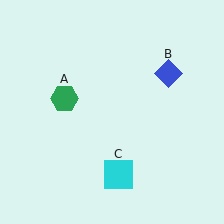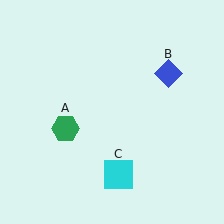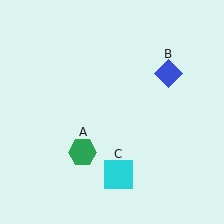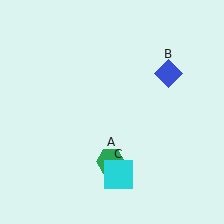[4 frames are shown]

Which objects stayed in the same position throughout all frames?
Blue diamond (object B) and cyan square (object C) remained stationary.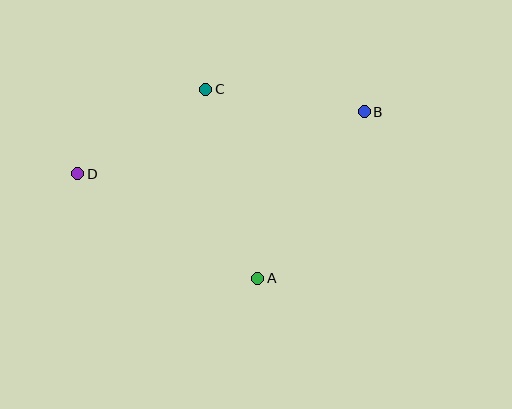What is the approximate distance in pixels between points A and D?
The distance between A and D is approximately 208 pixels.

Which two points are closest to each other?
Points C and D are closest to each other.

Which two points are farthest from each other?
Points B and D are farthest from each other.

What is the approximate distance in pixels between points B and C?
The distance between B and C is approximately 160 pixels.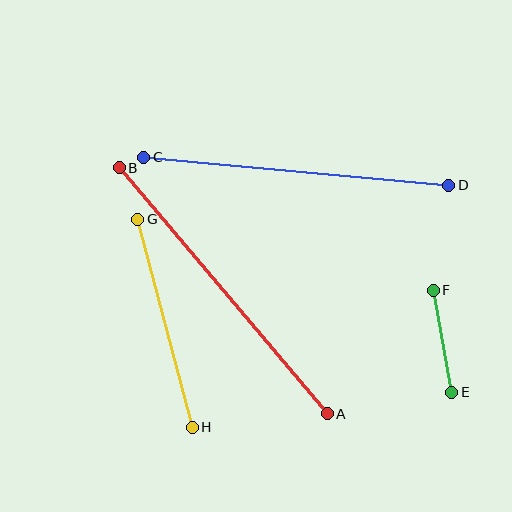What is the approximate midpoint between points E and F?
The midpoint is at approximately (442, 341) pixels.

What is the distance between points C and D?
The distance is approximately 306 pixels.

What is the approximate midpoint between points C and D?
The midpoint is at approximately (296, 171) pixels.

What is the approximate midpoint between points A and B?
The midpoint is at approximately (223, 291) pixels.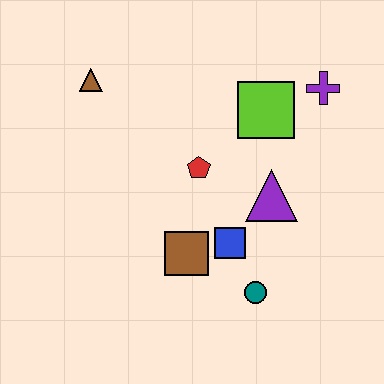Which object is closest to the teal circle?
The blue square is closest to the teal circle.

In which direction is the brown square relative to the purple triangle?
The brown square is to the left of the purple triangle.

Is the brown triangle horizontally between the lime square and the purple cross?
No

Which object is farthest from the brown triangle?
The teal circle is farthest from the brown triangle.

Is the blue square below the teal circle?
No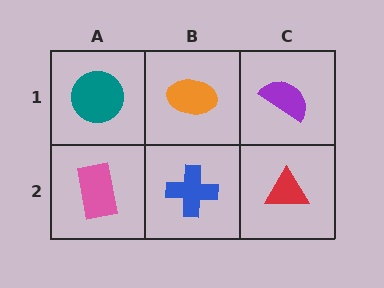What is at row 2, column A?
A pink rectangle.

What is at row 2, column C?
A red triangle.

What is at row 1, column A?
A teal circle.